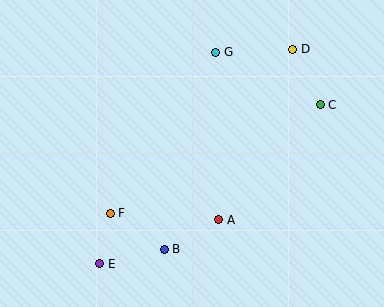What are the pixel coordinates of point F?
Point F is at (110, 213).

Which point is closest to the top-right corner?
Point D is closest to the top-right corner.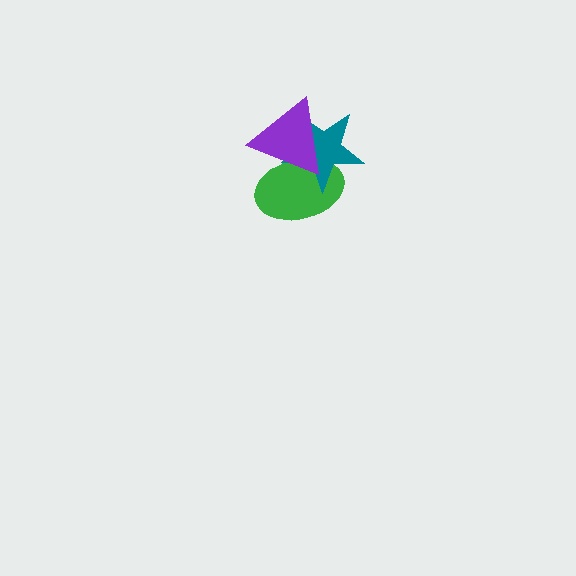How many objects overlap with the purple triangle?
2 objects overlap with the purple triangle.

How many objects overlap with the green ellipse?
2 objects overlap with the green ellipse.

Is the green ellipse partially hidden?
Yes, it is partially covered by another shape.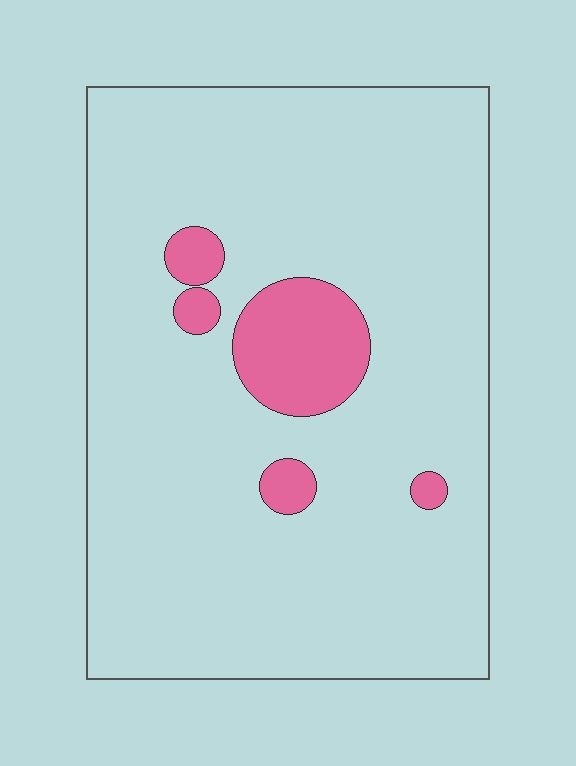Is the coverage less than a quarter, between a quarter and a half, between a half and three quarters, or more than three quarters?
Less than a quarter.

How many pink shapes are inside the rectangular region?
5.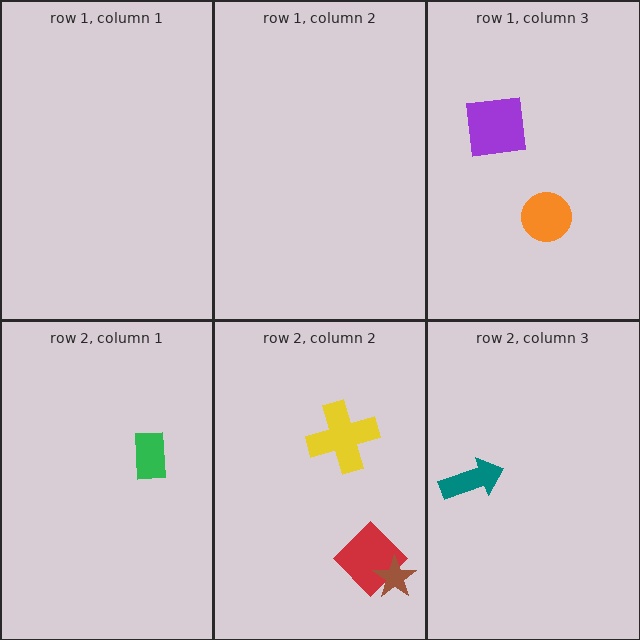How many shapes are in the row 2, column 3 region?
1.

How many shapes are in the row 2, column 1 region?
1.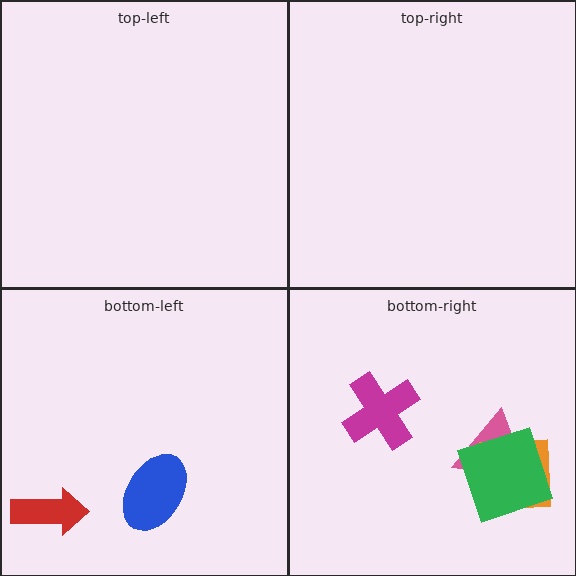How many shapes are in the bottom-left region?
2.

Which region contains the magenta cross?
The bottom-right region.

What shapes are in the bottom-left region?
The red arrow, the blue ellipse.